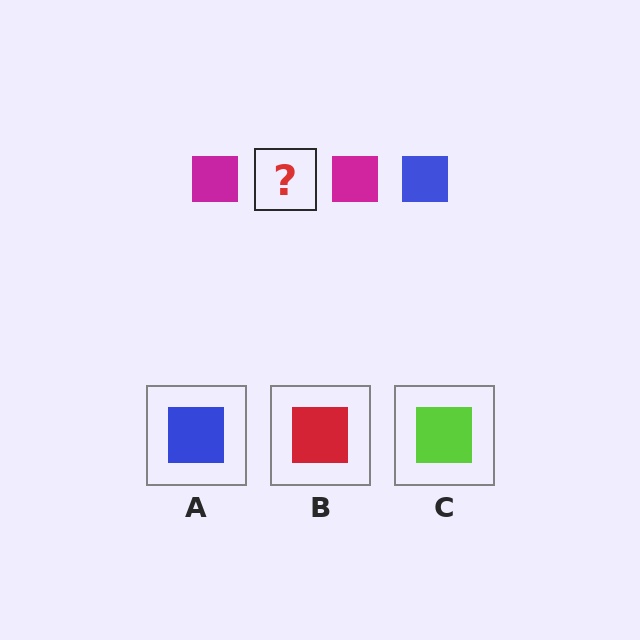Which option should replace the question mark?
Option A.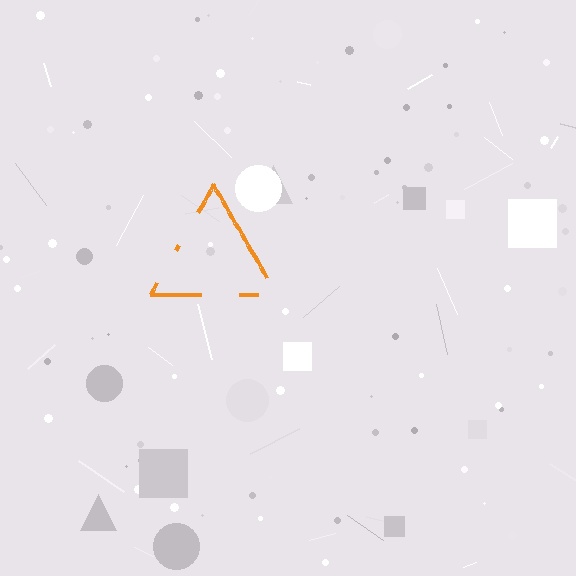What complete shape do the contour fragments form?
The contour fragments form a triangle.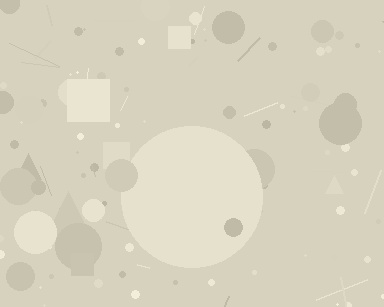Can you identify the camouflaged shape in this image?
The camouflaged shape is a circle.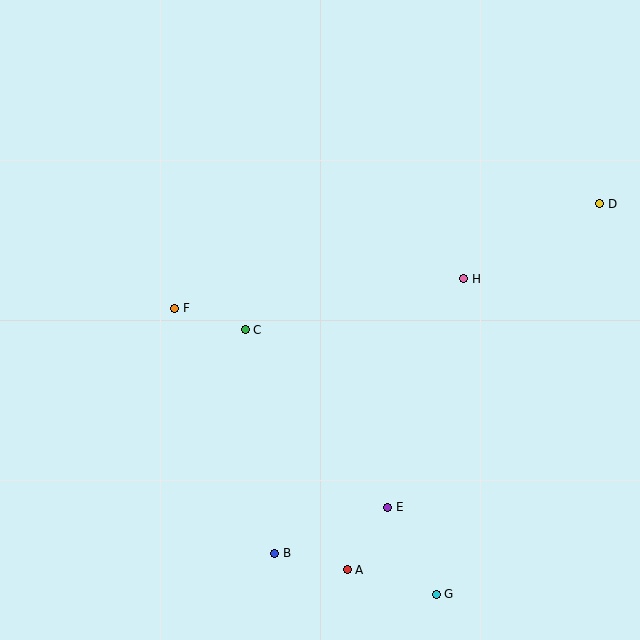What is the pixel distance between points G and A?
The distance between G and A is 92 pixels.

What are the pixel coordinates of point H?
Point H is at (464, 279).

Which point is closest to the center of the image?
Point C at (245, 330) is closest to the center.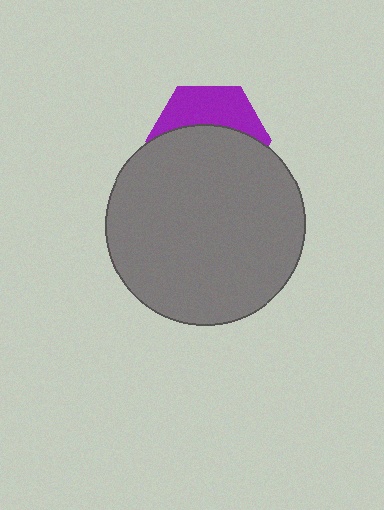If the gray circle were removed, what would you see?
You would see the complete purple hexagon.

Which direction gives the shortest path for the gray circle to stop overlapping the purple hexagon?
Moving down gives the shortest separation.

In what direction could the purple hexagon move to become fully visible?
The purple hexagon could move up. That would shift it out from behind the gray circle entirely.